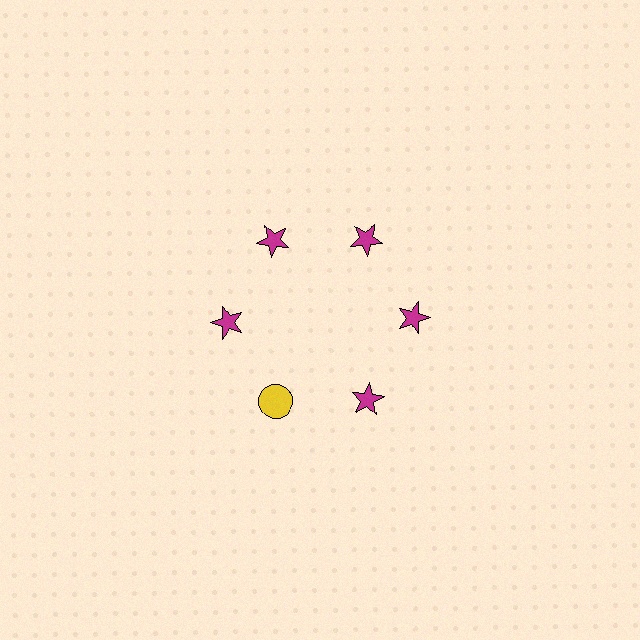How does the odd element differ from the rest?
It differs in both color (yellow instead of magenta) and shape (circle instead of star).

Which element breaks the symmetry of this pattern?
The yellow circle at roughly the 7 o'clock position breaks the symmetry. All other shapes are magenta stars.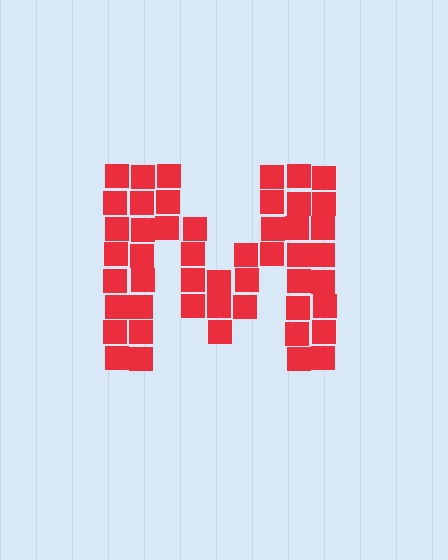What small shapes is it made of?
It is made of small squares.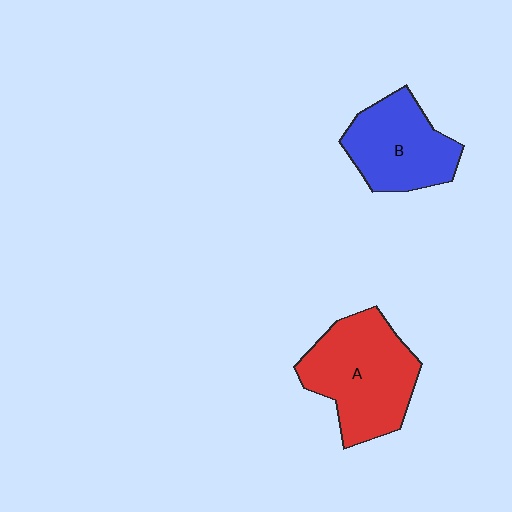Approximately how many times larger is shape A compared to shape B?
Approximately 1.3 times.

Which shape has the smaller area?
Shape B (blue).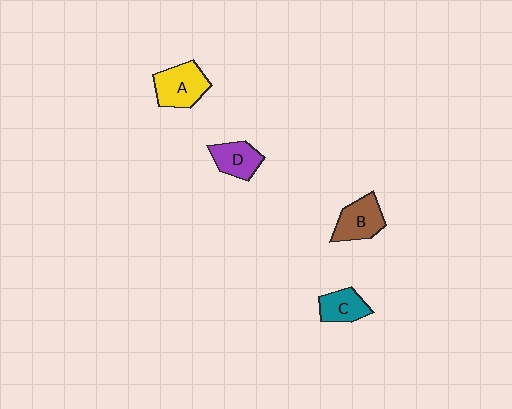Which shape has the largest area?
Shape A (yellow).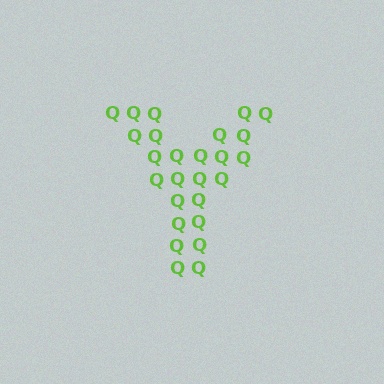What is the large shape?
The large shape is the letter Y.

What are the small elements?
The small elements are letter Q's.